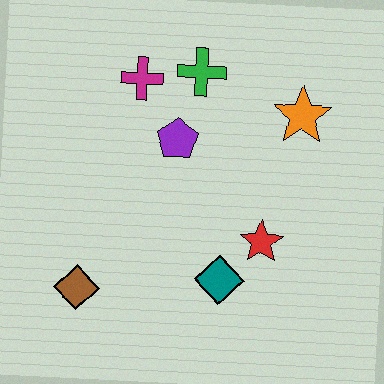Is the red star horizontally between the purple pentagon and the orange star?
Yes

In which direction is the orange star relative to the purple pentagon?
The orange star is to the right of the purple pentagon.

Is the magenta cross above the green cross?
No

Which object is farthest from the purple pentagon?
The brown diamond is farthest from the purple pentagon.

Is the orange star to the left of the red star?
No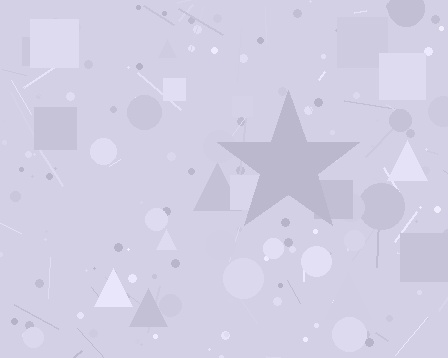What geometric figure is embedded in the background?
A star is embedded in the background.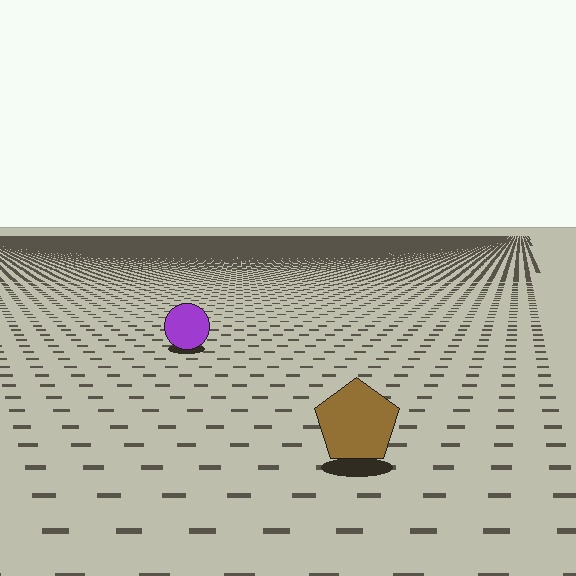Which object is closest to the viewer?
The brown pentagon is closest. The texture marks near it are larger and more spread out.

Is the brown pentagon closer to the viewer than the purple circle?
Yes. The brown pentagon is closer — you can tell from the texture gradient: the ground texture is coarser near it.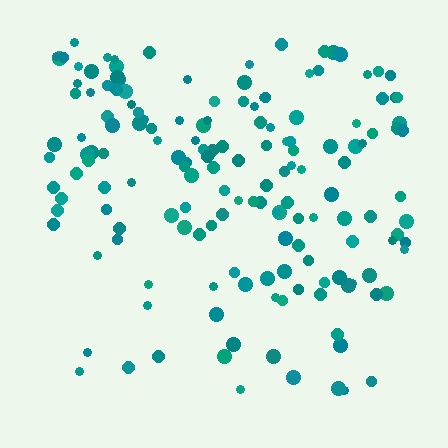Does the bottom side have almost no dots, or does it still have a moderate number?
Still a moderate number, just noticeably fewer than the top.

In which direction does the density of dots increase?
From bottom to top, with the top side densest.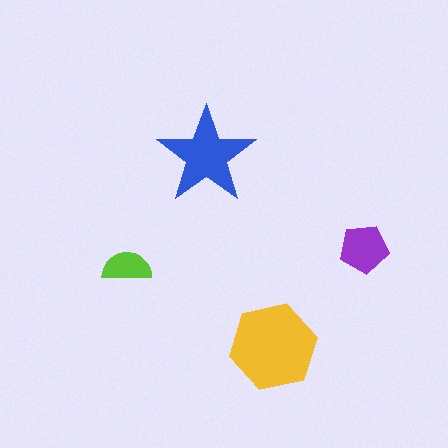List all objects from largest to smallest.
The yellow hexagon, the blue star, the purple pentagon, the lime semicircle.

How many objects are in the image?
There are 4 objects in the image.